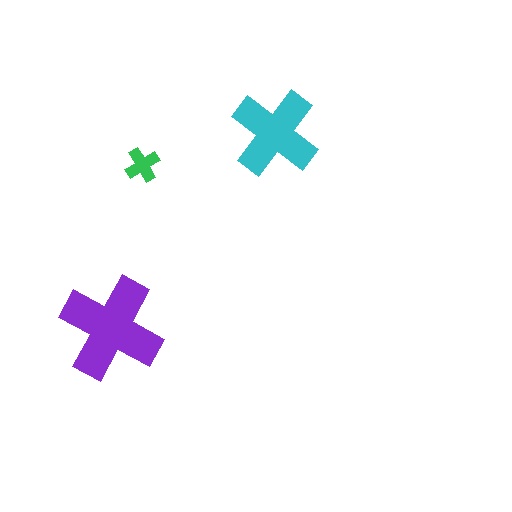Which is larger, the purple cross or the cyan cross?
The purple one.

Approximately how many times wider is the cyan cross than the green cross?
About 2.5 times wider.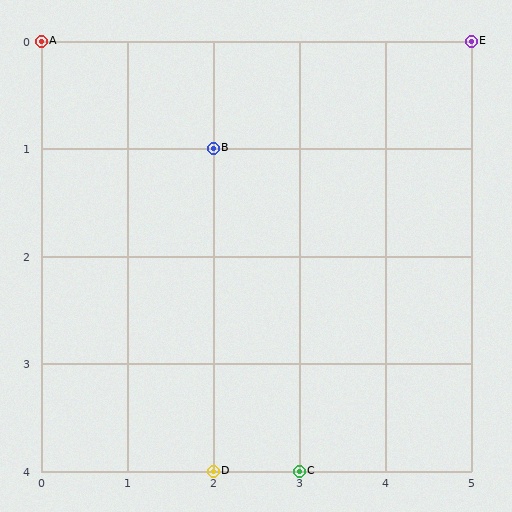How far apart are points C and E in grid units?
Points C and E are 2 columns and 4 rows apart (about 4.5 grid units diagonally).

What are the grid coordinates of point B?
Point B is at grid coordinates (2, 1).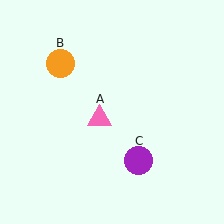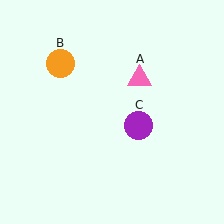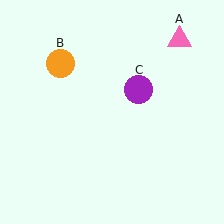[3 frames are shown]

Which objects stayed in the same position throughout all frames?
Orange circle (object B) remained stationary.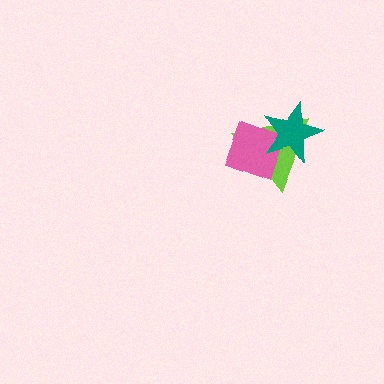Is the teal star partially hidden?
No, no other shape covers it.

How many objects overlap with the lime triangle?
2 objects overlap with the lime triangle.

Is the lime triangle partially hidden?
Yes, it is partially covered by another shape.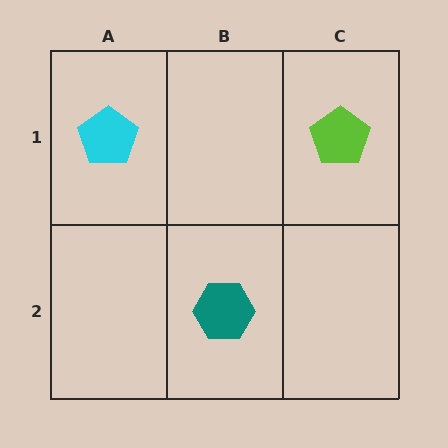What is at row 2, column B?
A teal hexagon.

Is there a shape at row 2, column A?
No, that cell is empty.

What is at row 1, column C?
A lime pentagon.